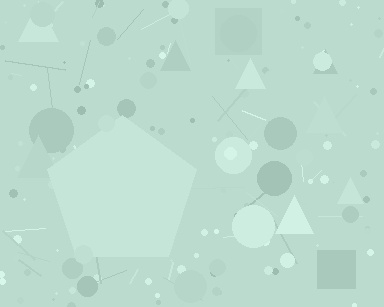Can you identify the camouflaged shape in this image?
The camouflaged shape is a pentagon.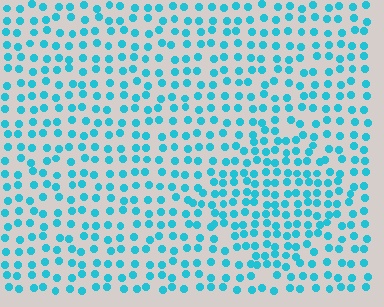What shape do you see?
I see a diamond.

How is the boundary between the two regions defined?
The boundary is defined by a change in element density (approximately 1.5x ratio). All elements are the same color, size, and shape.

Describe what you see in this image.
The image contains small cyan elements arranged at two different densities. A diamond-shaped region is visible where the elements are more densely packed than the surrounding area.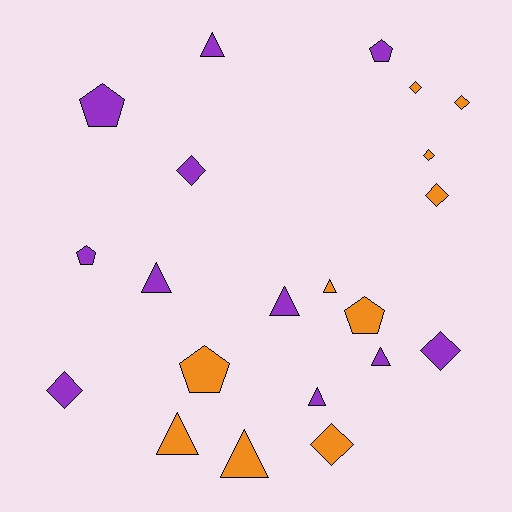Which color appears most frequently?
Purple, with 11 objects.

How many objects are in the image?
There are 21 objects.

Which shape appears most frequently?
Diamond, with 8 objects.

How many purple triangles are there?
There are 5 purple triangles.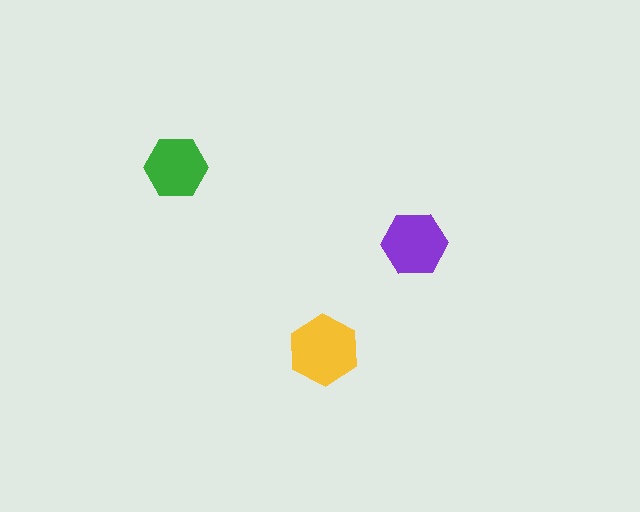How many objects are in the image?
There are 3 objects in the image.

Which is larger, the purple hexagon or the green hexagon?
The purple one.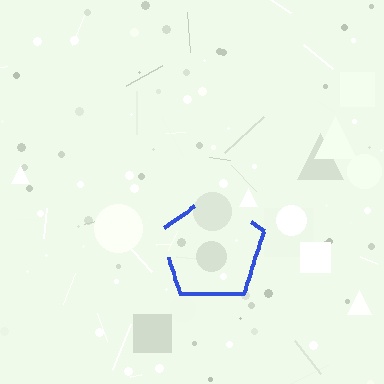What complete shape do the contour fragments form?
The contour fragments form a pentagon.